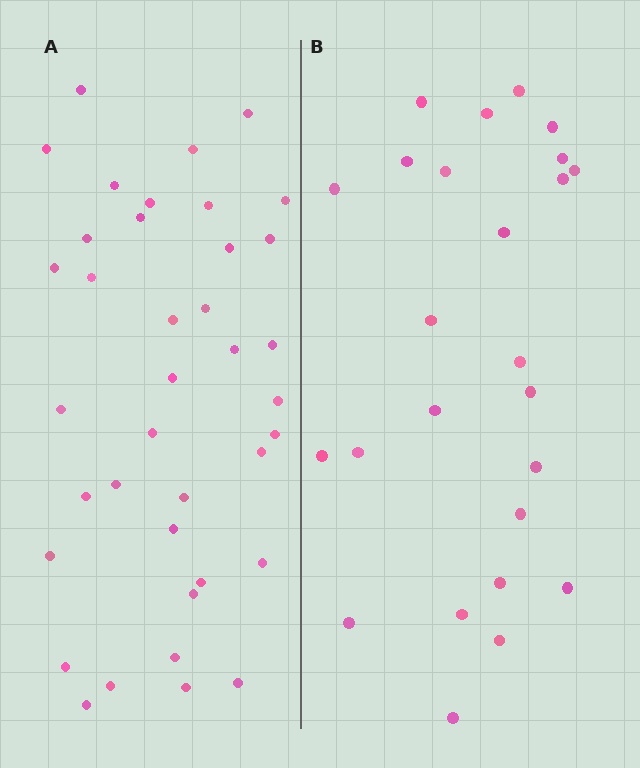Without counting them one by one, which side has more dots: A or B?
Region A (the left region) has more dots.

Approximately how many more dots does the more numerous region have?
Region A has approximately 15 more dots than region B.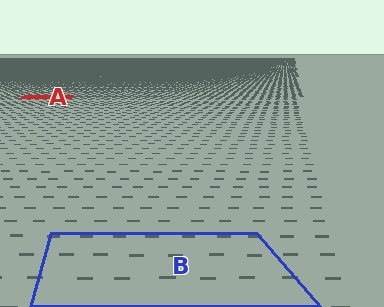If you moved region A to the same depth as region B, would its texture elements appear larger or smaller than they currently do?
They would appear larger. At a closer depth, the same texture elements are projected at a bigger on-screen size.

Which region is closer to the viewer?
Region B is closer. The texture elements there are larger and more spread out.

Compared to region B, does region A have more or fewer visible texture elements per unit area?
Region A has more texture elements per unit area — they are packed more densely because it is farther away.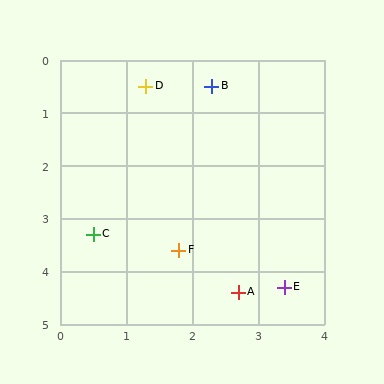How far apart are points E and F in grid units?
Points E and F are about 1.7 grid units apart.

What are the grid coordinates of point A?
Point A is at approximately (2.7, 4.4).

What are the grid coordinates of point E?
Point E is at approximately (3.4, 4.3).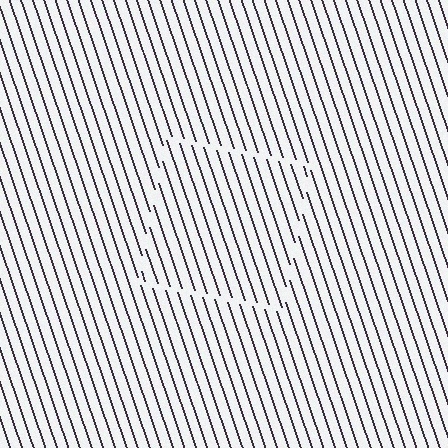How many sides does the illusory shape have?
4 sides — the line-ends trace a square.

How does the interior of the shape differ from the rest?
The interior of the shape contains the same grating, shifted by half a period — the contour is defined by the phase discontinuity where line-ends from the inner and outer gratings abut.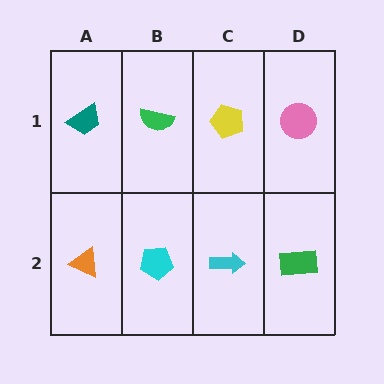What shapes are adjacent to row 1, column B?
A cyan pentagon (row 2, column B), a teal trapezoid (row 1, column A), a yellow pentagon (row 1, column C).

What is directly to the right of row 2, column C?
A green rectangle.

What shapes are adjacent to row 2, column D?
A pink circle (row 1, column D), a cyan arrow (row 2, column C).